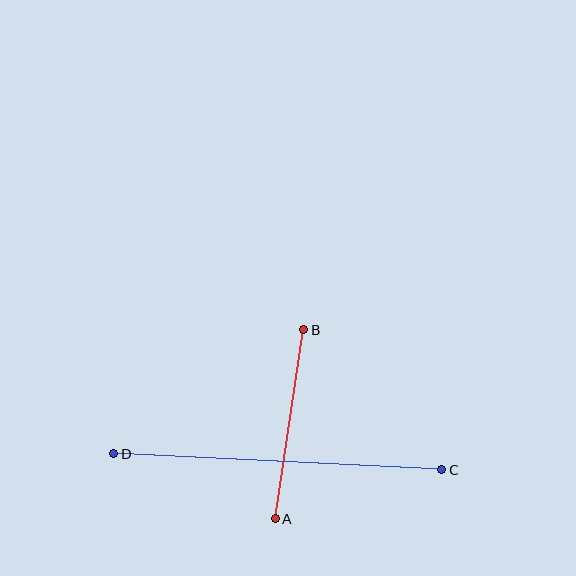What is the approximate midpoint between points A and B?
The midpoint is at approximately (290, 424) pixels.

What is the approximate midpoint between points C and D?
The midpoint is at approximately (278, 462) pixels.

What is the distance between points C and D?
The distance is approximately 329 pixels.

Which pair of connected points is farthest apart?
Points C and D are farthest apart.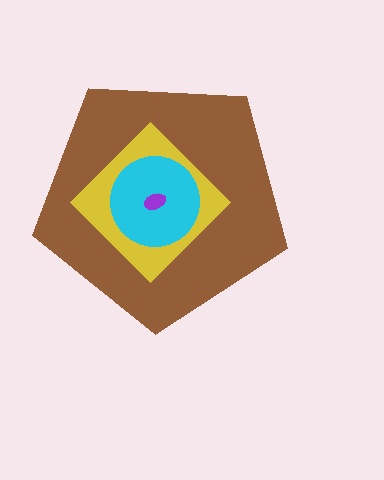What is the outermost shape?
The brown pentagon.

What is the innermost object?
The purple ellipse.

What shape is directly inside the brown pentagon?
The yellow diamond.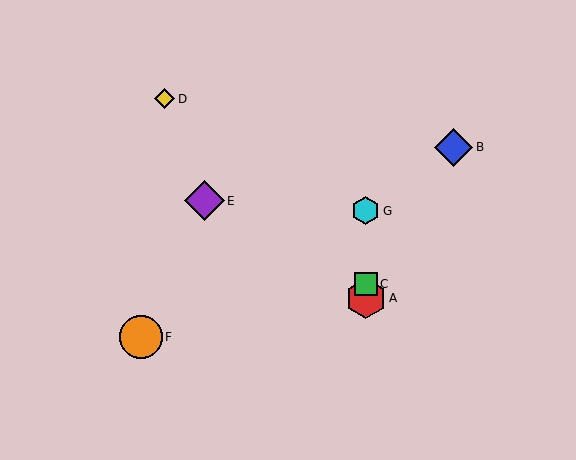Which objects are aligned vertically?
Objects A, C, G are aligned vertically.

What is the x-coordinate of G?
Object G is at x≈366.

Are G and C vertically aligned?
Yes, both are at x≈366.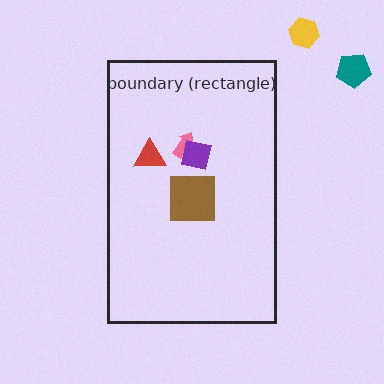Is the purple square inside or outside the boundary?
Inside.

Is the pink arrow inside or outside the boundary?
Inside.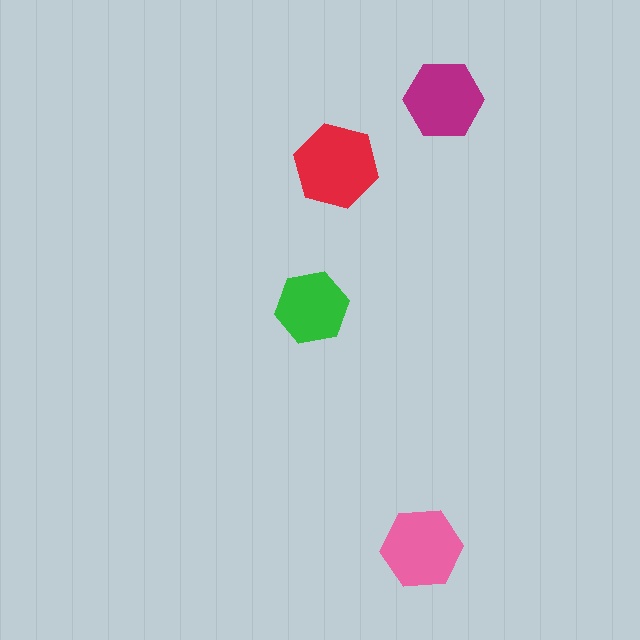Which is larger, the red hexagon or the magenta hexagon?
The red one.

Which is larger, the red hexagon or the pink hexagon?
The red one.